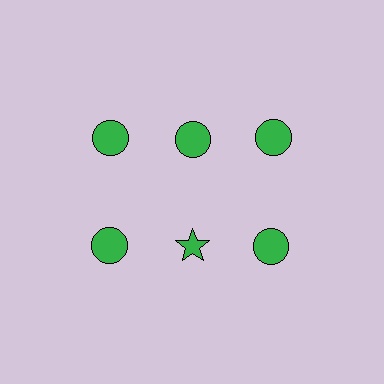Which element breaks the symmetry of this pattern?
The green star in the second row, second from left column breaks the symmetry. All other shapes are green circles.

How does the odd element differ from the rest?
It has a different shape: star instead of circle.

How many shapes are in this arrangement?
There are 6 shapes arranged in a grid pattern.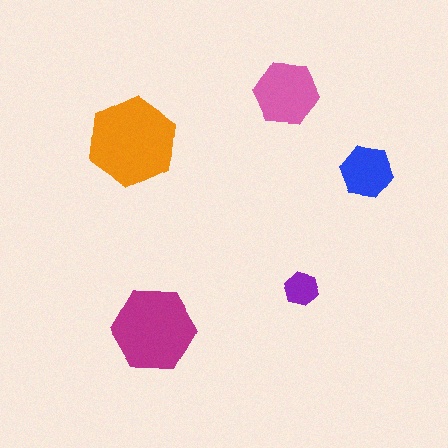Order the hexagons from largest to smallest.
the orange one, the magenta one, the pink one, the blue one, the purple one.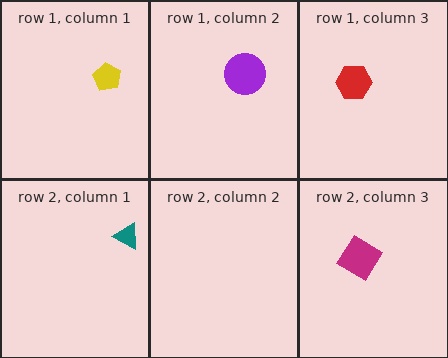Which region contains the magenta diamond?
The row 2, column 3 region.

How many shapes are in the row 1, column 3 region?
1.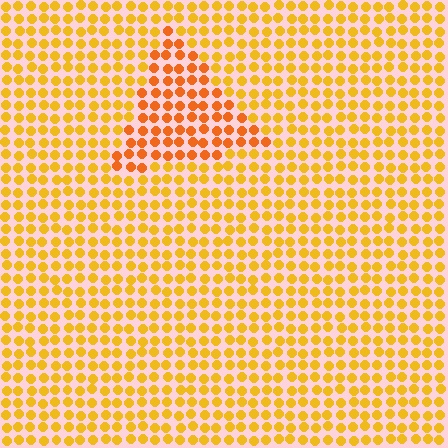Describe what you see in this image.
The image is filled with small yellow elements in a uniform arrangement. A triangle-shaped region is visible where the elements are tinted to a slightly different hue, forming a subtle color boundary.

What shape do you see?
I see a triangle.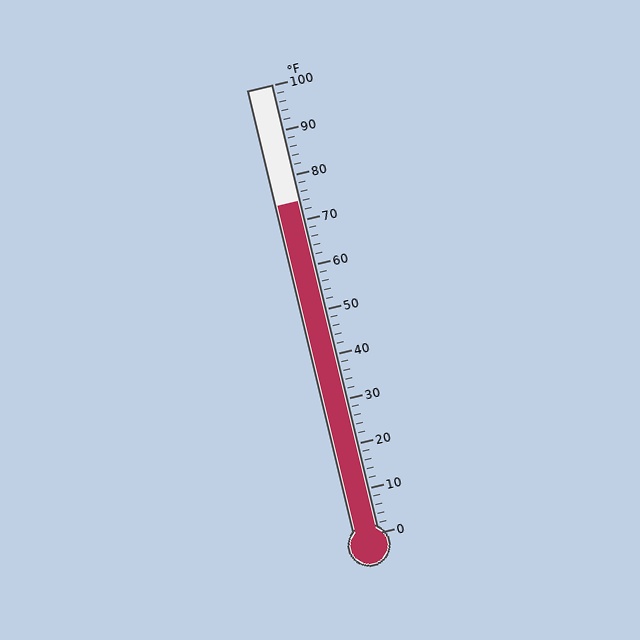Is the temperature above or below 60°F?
The temperature is above 60°F.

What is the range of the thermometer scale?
The thermometer scale ranges from 0°F to 100°F.